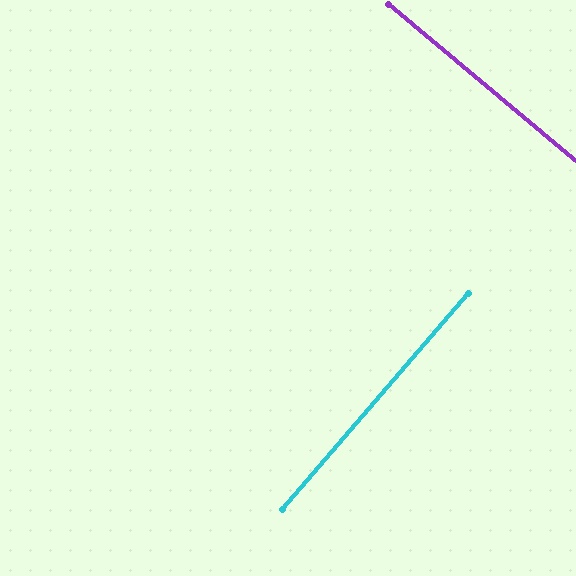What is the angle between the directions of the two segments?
Approximately 89 degrees.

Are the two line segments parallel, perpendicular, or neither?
Perpendicular — they meet at approximately 89°.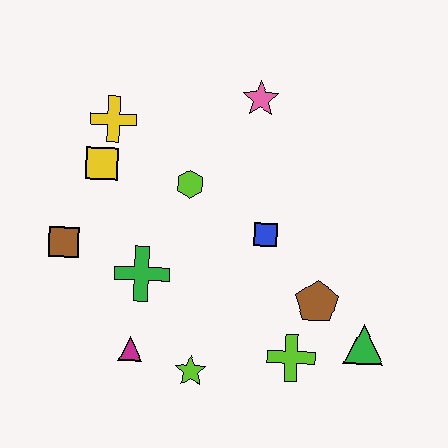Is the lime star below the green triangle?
Yes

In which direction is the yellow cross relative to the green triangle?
The yellow cross is to the left of the green triangle.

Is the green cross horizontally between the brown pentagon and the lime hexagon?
No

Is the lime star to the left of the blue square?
Yes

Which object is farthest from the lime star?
The pink star is farthest from the lime star.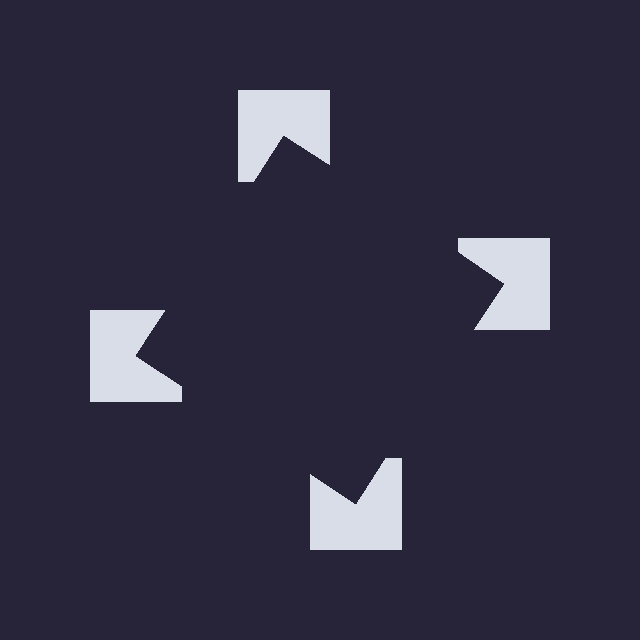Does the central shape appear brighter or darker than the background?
It typically appears slightly darker than the background, even though no actual brightness change is drawn.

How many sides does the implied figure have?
4 sides.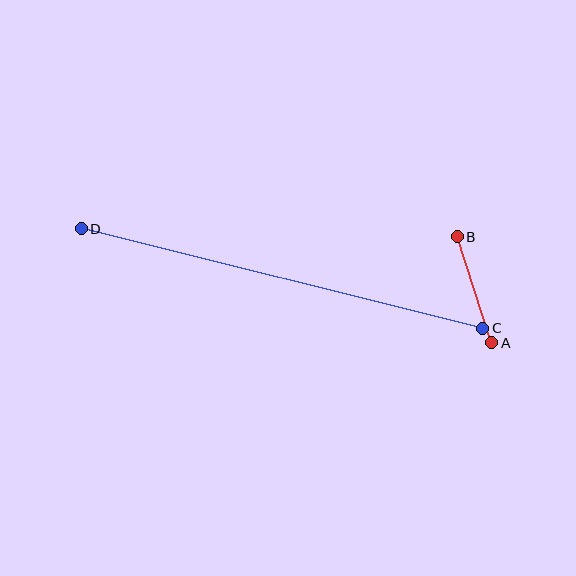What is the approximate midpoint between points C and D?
The midpoint is at approximately (282, 279) pixels.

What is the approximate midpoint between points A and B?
The midpoint is at approximately (474, 290) pixels.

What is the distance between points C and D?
The distance is approximately 413 pixels.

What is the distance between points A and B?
The distance is approximately 111 pixels.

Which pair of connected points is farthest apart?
Points C and D are farthest apart.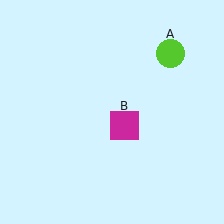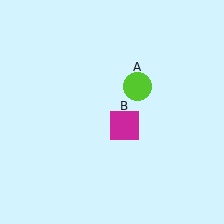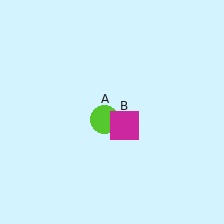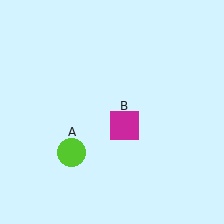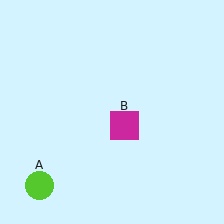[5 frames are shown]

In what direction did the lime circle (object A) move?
The lime circle (object A) moved down and to the left.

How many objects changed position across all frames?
1 object changed position: lime circle (object A).